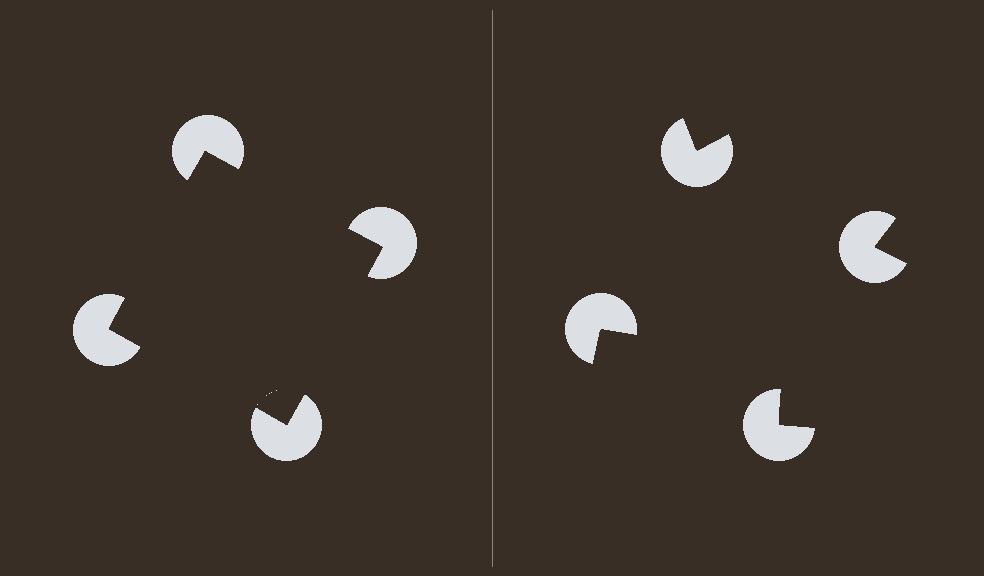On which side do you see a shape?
An illusory square appears on the left side. On the right side the wedge cuts are rotated, so no coherent shape forms.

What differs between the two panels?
The pac-man discs are positioned identically on both sides; only the wedge orientations differ. On the left they align to a square; on the right they are misaligned.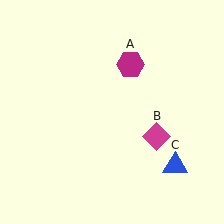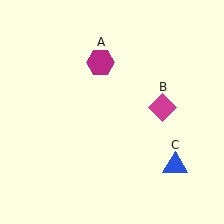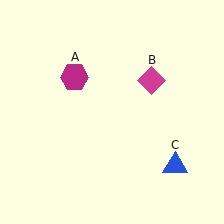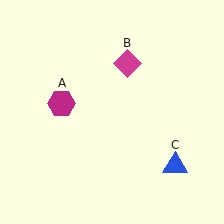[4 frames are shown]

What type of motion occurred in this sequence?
The magenta hexagon (object A), magenta diamond (object B) rotated counterclockwise around the center of the scene.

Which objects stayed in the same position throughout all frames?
Blue triangle (object C) remained stationary.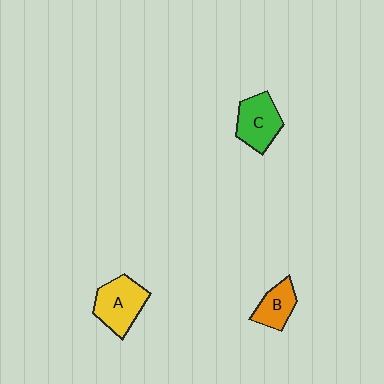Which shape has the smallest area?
Shape B (orange).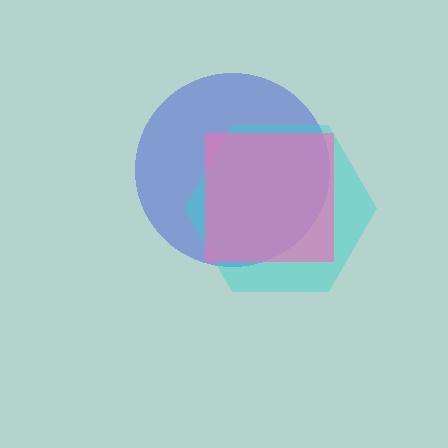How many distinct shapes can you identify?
There are 3 distinct shapes: a blue circle, a cyan hexagon, a pink square.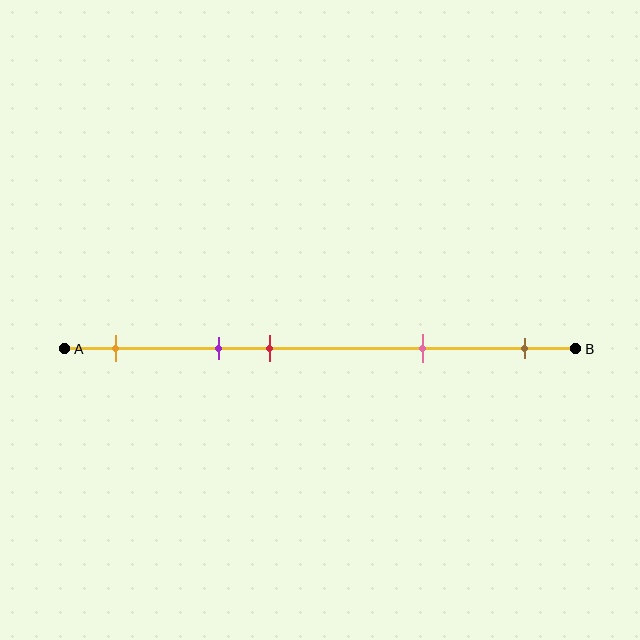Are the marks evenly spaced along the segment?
No, the marks are not evenly spaced.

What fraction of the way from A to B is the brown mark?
The brown mark is approximately 90% (0.9) of the way from A to B.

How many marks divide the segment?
There are 5 marks dividing the segment.